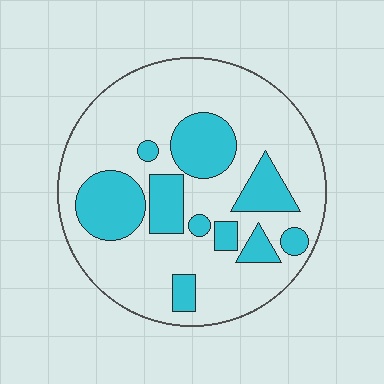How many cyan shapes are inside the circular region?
10.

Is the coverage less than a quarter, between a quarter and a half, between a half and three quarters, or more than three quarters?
Between a quarter and a half.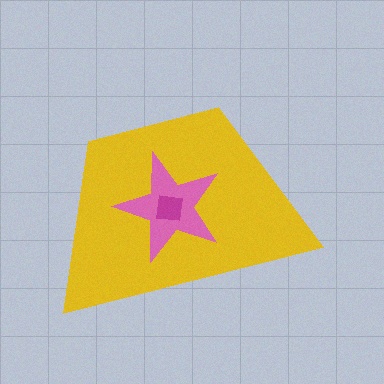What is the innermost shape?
The magenta square.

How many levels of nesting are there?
3.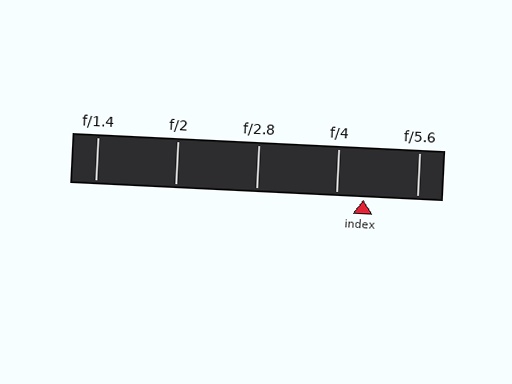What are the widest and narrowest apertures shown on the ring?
The widest aperture shown is f/1.4 and the narrowest is f/5.6.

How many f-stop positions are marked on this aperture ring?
There are 5 f-stop positions marked.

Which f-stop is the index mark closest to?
The index mark is closest to f/4.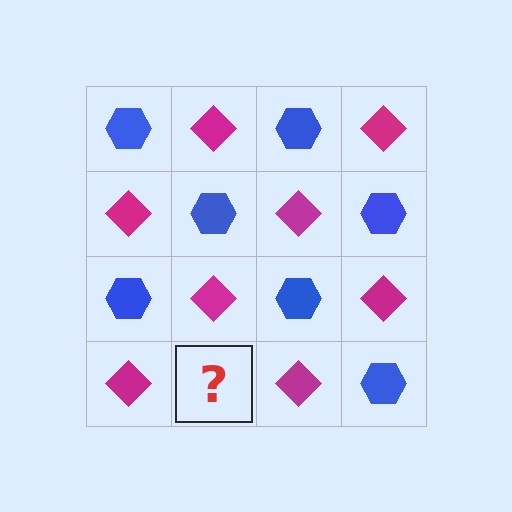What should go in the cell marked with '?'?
The missing cell should contain a blue hexagon.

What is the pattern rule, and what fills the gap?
The rule is that it alternates blue hexagon and magenta diamond in a checkerboard pattern. The gap should be filled with a blue hexagon.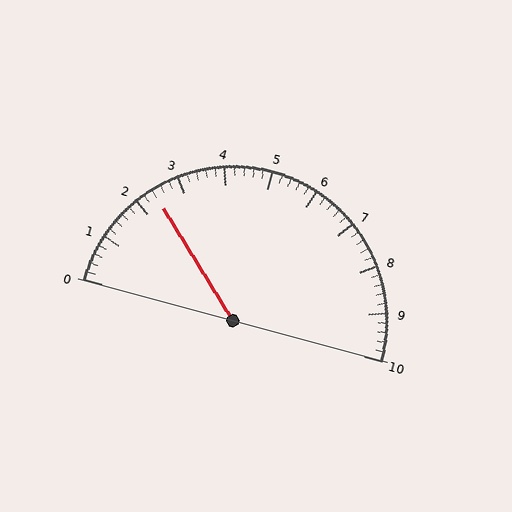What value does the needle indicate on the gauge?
The needle indicates approximately 2.4.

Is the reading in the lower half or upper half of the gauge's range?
The reading is in the lower half of the range (0 to 10).